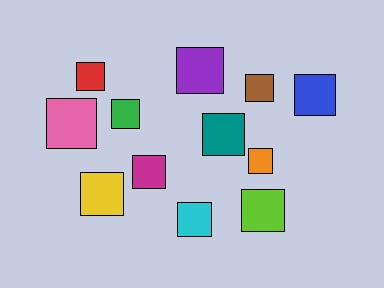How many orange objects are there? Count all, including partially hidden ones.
There is 1 orange object.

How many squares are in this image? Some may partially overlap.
There are 12 squares.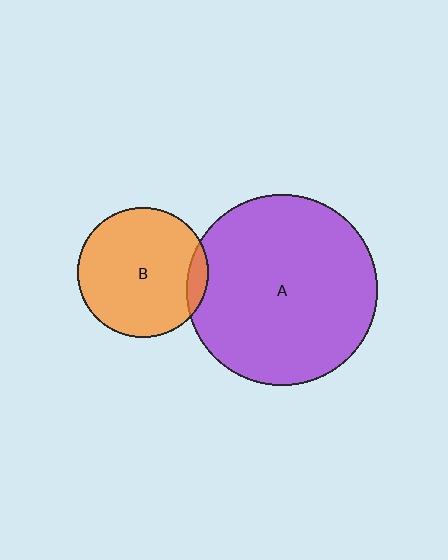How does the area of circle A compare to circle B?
Approximately 2.1 times.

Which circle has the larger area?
Circle A (purple).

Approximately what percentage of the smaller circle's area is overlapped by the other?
Approximately 10%.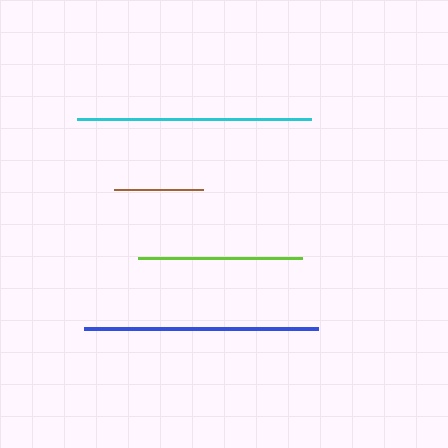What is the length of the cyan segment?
The cyan segment is approximately 234 pixels long.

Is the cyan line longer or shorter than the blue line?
The cyan line is longer than the blue line.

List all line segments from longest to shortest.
From longest to shortest: cyan, blue, lime, brown.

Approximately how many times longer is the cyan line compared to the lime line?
The cyan line is approximately 1.4 times the length of the lime line.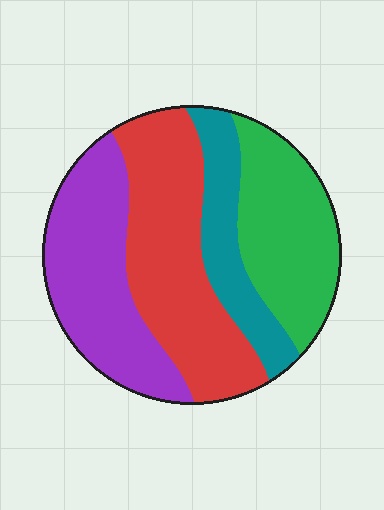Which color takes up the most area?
Red, at roughly 35%.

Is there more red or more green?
Red.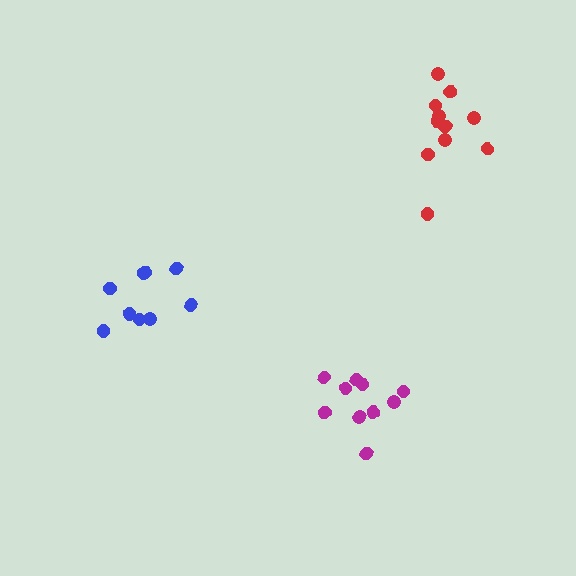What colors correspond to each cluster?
The clusters are colored: magenta, red, blue.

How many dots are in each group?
Group 1: 11 dots, Group 2: 11 dots, Group 3: 9 dots (31 total).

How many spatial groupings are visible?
There are 3 spatial groupings.